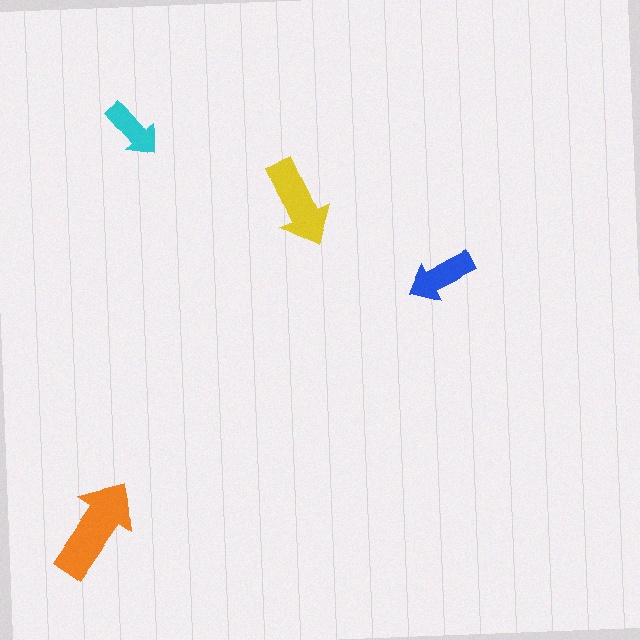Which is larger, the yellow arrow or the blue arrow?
The yellow one.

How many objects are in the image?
There are 4 objects in the image.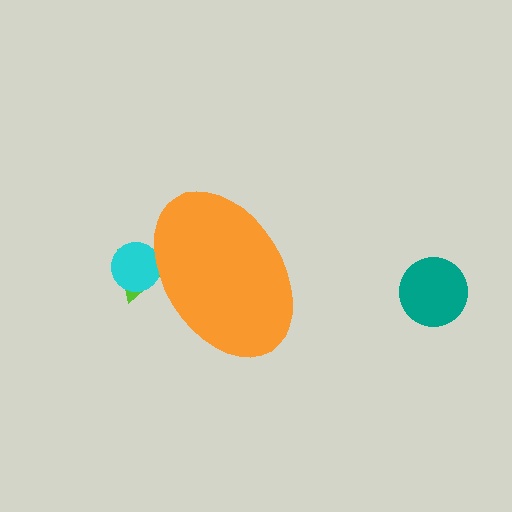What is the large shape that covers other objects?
An orange ellipse.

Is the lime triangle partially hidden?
Yes, the lime triangle is partially hidden behind the orange ellipse.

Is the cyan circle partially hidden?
Yes, the cyan circle is partially hidden behind the orange ellipse.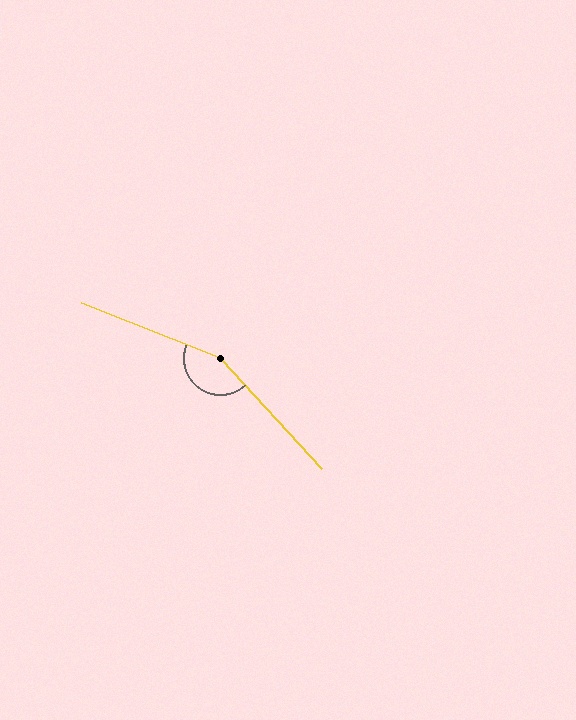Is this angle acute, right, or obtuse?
It is obtuse.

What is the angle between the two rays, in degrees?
Approximately 154 degrees.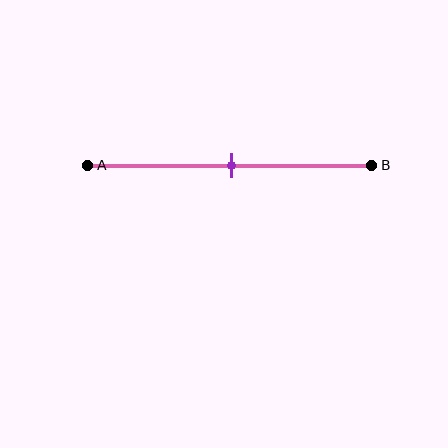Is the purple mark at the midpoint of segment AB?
Yes, the mark is approximately at the midpoint.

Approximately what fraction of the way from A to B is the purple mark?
The purple mark is approximately 50% of the way from A to B.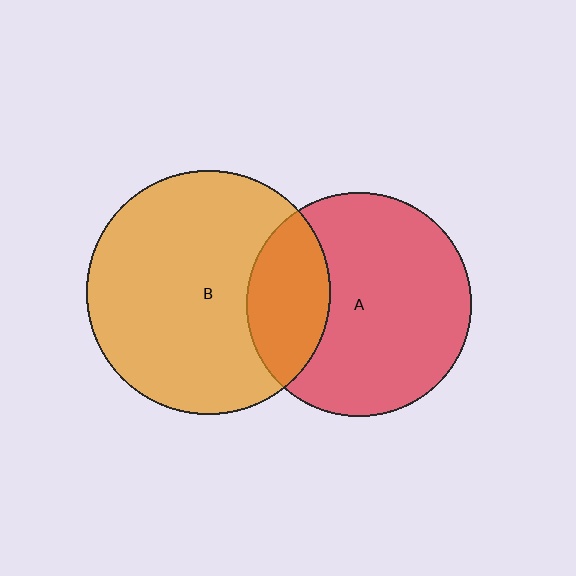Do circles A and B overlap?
Yes.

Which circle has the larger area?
Circle B (orange).